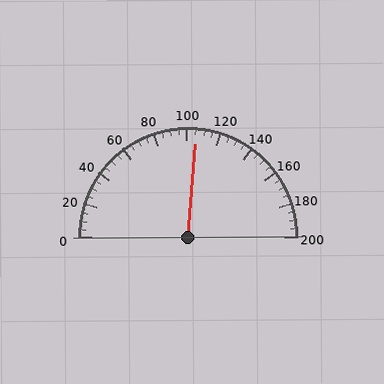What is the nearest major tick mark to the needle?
The nearest major tick mark is 100.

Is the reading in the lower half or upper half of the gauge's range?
The reading is in the upper half of the range (0 to 200).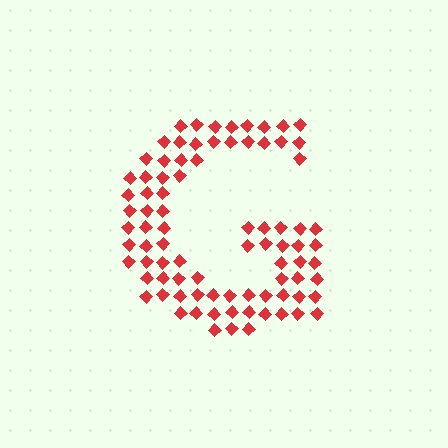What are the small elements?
The small elements are diamonds.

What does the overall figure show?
The overall figure shows the letter G.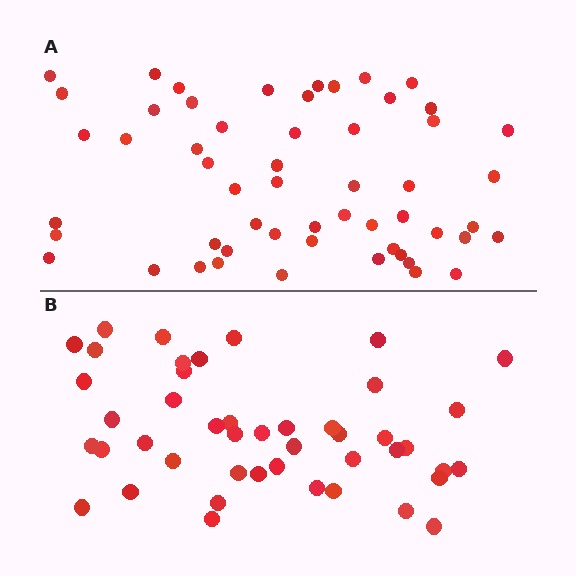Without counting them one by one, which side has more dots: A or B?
Region A (the top region) has more dots.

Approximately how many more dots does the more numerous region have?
Region A has roughly 10 or so more dots than region B.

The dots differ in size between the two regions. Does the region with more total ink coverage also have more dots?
No. Region B has more total ink coverage because its dots are larger, but region A actually contains more individual dots. Total area can be misleading — the number of items is what matters here.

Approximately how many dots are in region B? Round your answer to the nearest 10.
About 40 dots. (The exact count is 45, which rounds to 40.)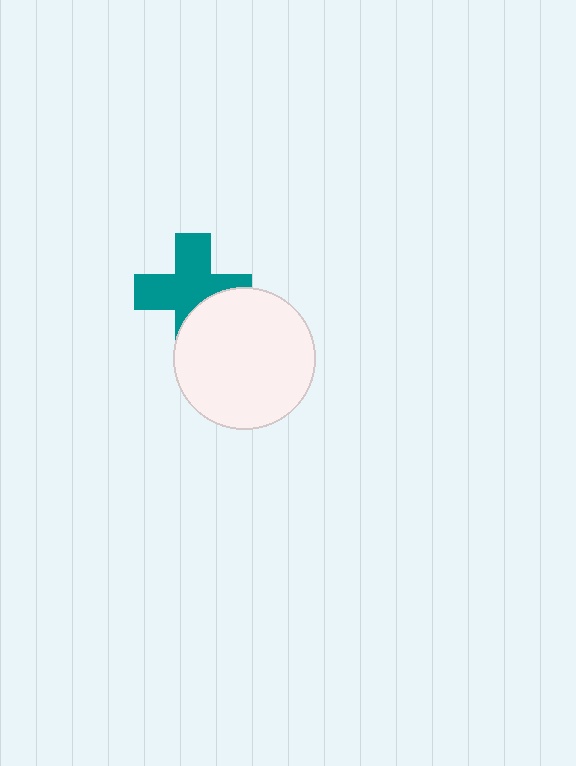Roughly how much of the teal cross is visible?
Most of it is visible (roughly 69%).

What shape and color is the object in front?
The object in front is a white circle.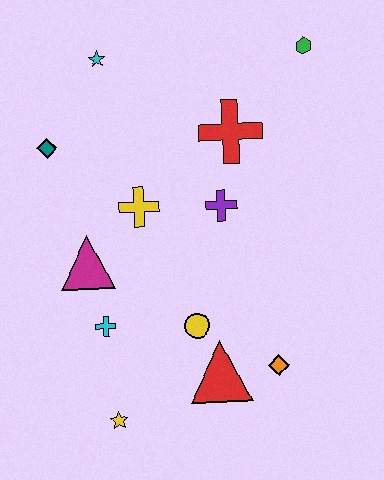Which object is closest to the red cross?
The purple cross is closest to the red cross.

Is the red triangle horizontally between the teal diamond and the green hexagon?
Yes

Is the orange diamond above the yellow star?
Yes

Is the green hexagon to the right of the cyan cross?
Yes